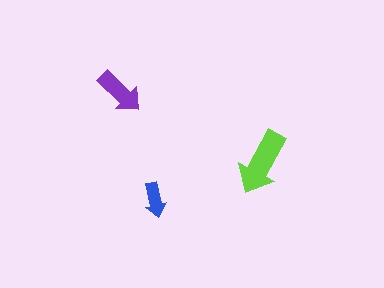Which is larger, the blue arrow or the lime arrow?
The lime one.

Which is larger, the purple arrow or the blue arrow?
The purple one.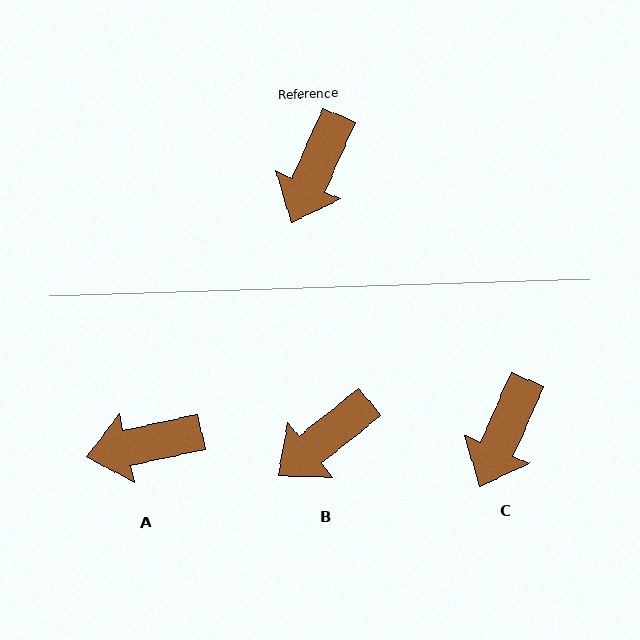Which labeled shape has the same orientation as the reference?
C.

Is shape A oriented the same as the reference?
No, it is off by about 54 degrees.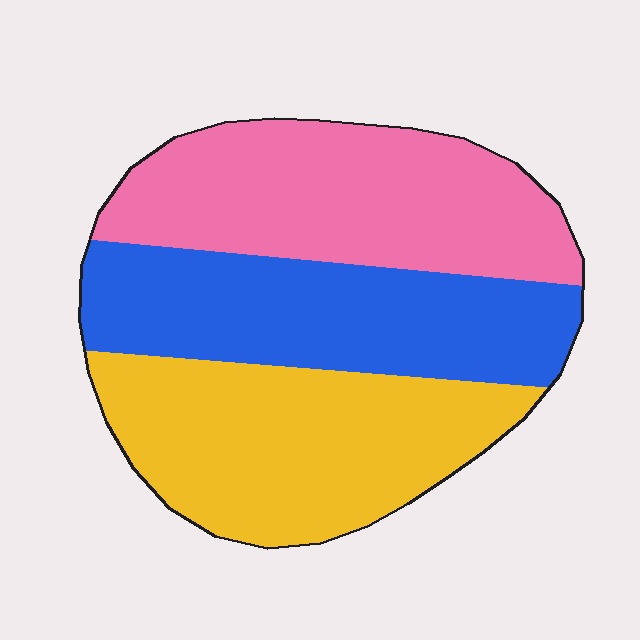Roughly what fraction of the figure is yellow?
Yellow covers around 35% of the figure.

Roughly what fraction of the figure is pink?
Pink takes up between a third and a half of the figure.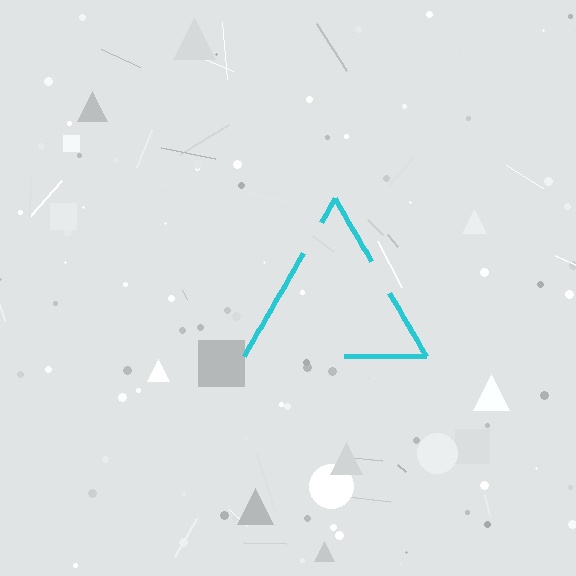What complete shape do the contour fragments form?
The contour fragments form a triangle.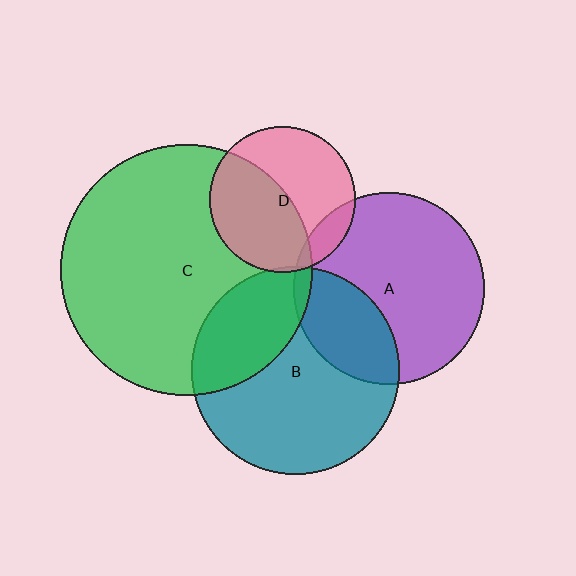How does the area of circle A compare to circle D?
Approximately 1.7 times.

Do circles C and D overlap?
Yes.